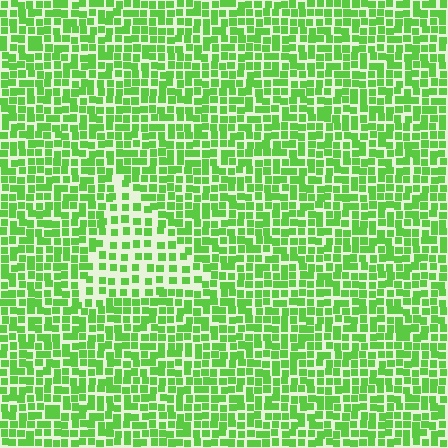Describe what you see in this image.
The image contains small lime elements arranged at two different densities. A triangle-shaped region is visible where the elements are less densely packed than the surrounding area.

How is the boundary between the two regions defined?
The boundary is defined by a change in element density (approximately 1.9x ratio). All elements are the same color, size, and shape.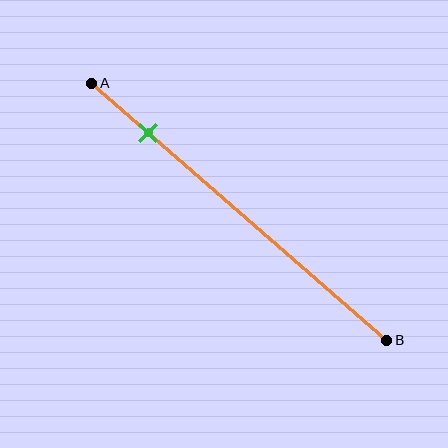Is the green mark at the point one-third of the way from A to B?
No, the mark is at about 20% from A, not at the 33% one-third point.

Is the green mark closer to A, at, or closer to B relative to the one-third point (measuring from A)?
The green mark is closer to point A than the one-third point of segment AB.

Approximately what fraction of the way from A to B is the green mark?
The green mark is approximately 20% of the way from A to B.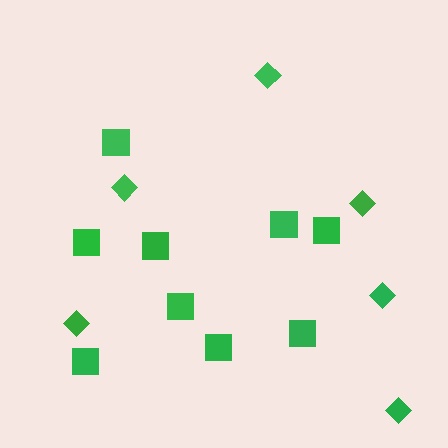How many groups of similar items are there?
There are 2 groups: one group of diamonds (6) and one group of squares (9).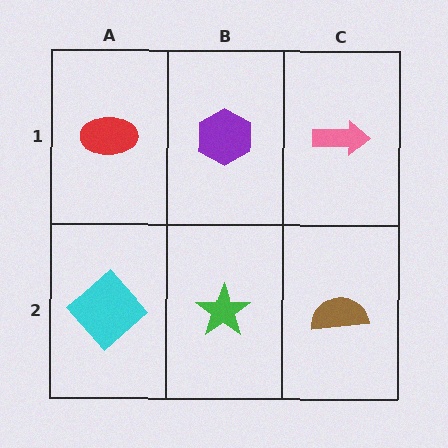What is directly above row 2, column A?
A red ellipse.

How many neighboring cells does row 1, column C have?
2.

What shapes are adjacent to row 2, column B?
A purple hexagon (row 1, column B), a cyan diamond (row 2, column A), a brown semicircle (row 2, column C).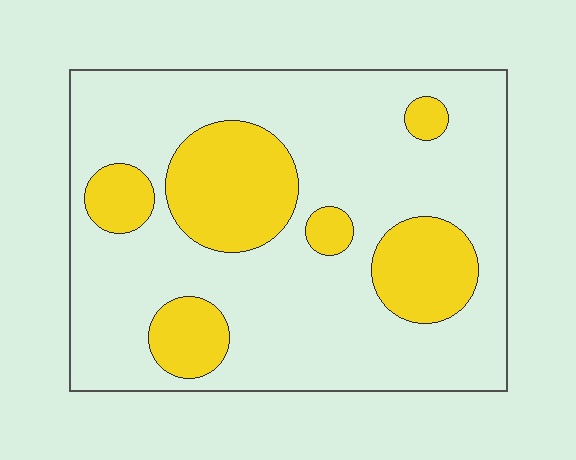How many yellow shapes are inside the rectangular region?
6.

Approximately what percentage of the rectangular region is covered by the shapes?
Approximately 25%.